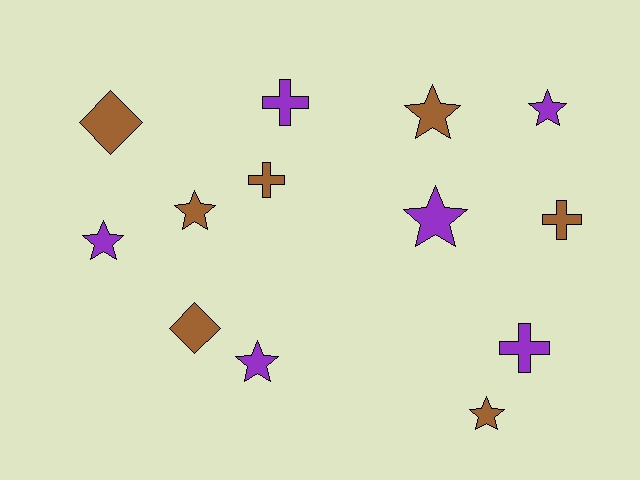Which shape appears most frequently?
Star, with 7 objects.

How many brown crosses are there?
There are 2 brown crosses.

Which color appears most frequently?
Brown, with 7 objects.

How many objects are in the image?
There are 13 objects.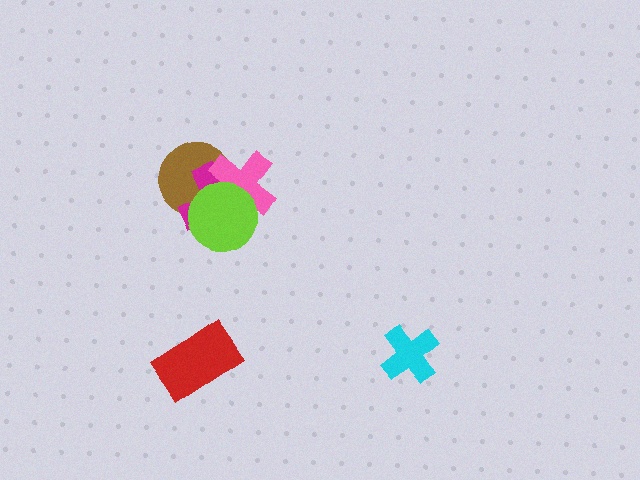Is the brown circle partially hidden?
Yes, it is partially covered by another shape.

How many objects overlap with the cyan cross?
0 objects overlap with the cyan cross.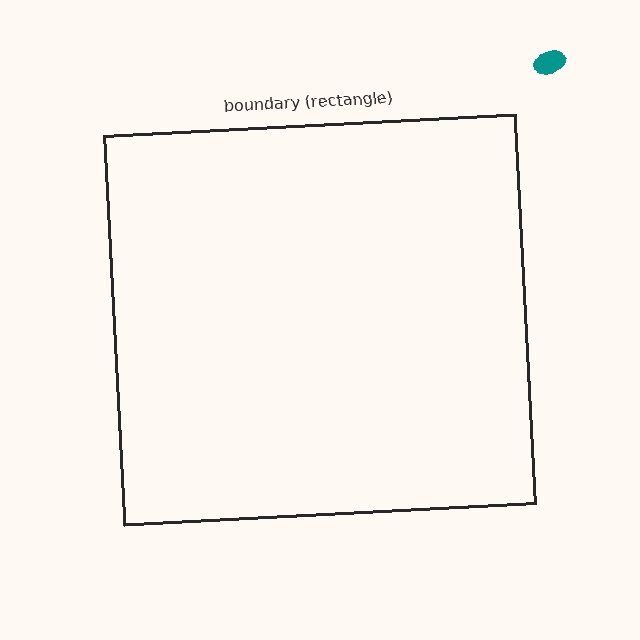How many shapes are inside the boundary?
0 inside, 1 outside.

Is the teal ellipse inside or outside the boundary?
Outside.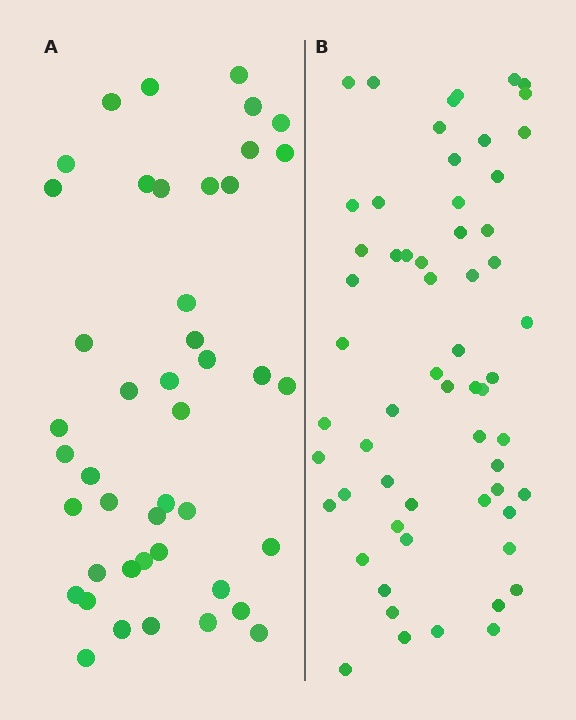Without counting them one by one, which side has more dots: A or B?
Region B (the right region) has more dots.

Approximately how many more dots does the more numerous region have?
Region B has approximately 15 more dots than region A.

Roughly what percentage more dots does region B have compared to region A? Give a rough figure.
About 35% more.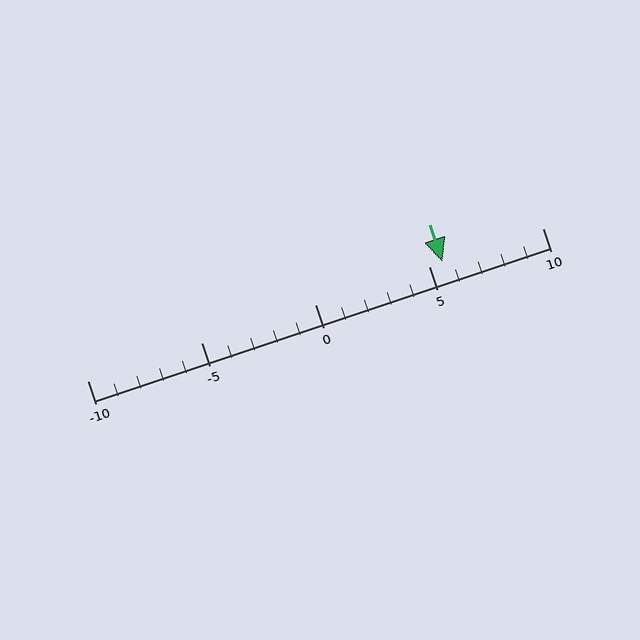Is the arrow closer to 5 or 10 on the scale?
The arrow is closer to 5.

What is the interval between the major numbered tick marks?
The major tick marks are spaced 5 units apart.